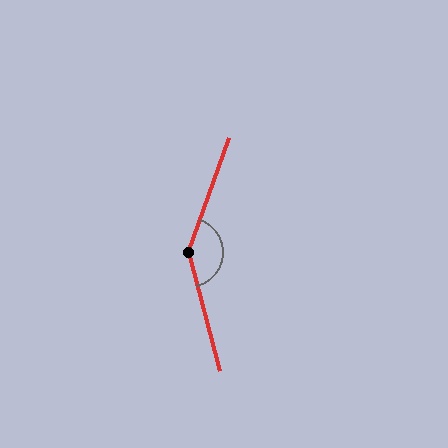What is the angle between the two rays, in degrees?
Approximately 146 degrees.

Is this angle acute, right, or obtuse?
It is obtuse.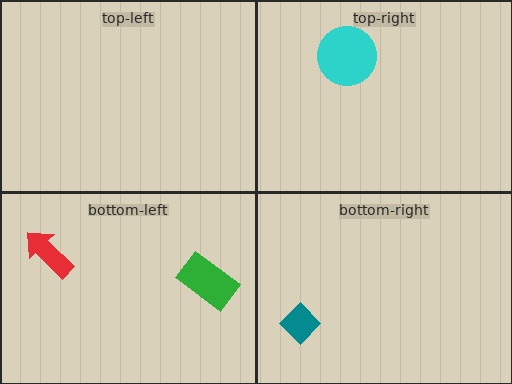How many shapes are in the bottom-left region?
2.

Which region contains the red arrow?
The bottom-left region.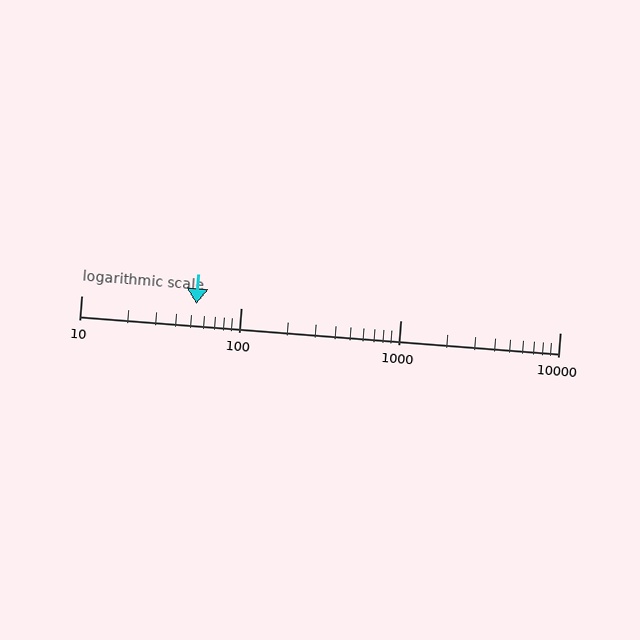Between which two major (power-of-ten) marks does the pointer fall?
The pointer is between 10 and 100.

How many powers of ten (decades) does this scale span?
The scale spans 3 decades, from 10 to 10000.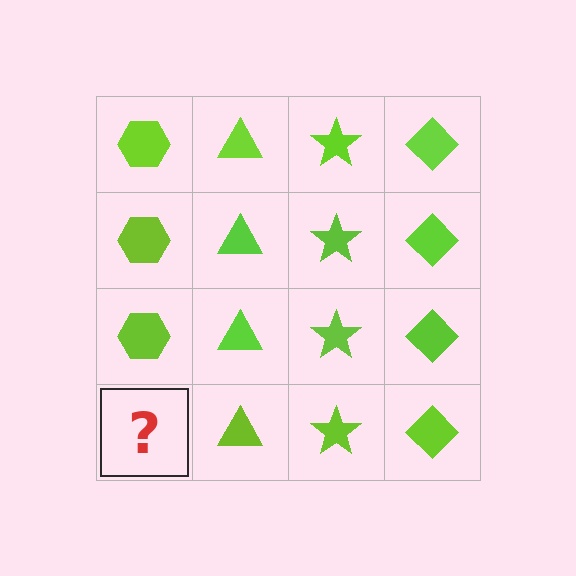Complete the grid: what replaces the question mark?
The question mark should be replaced with a lime hexagon.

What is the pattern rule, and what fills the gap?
The rule is that each column has a consistent shape. The gap should be filled with a lime hexagon.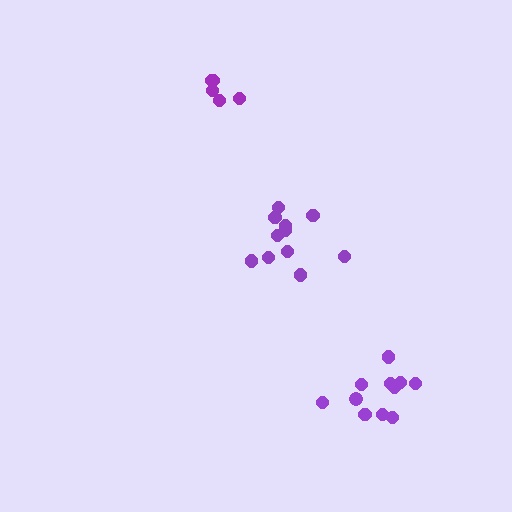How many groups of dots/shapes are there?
There are 3 groups.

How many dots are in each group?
Group 1: 11 dots, Group 2: 5 dots, Group 3: 11 dots (27 total).